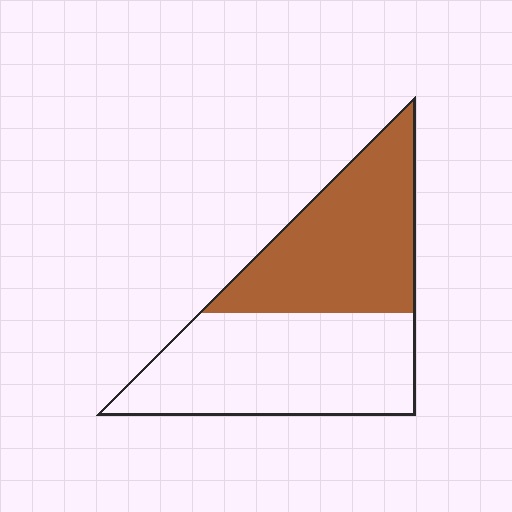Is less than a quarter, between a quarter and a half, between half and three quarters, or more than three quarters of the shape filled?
Between a quarter and a half.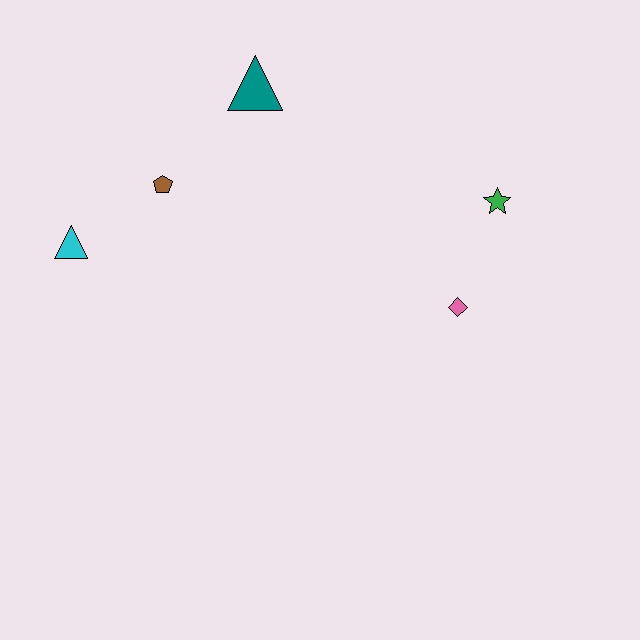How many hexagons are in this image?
There are no hexagons.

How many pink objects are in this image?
There is 1 pink object.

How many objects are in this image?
There are 5 objects.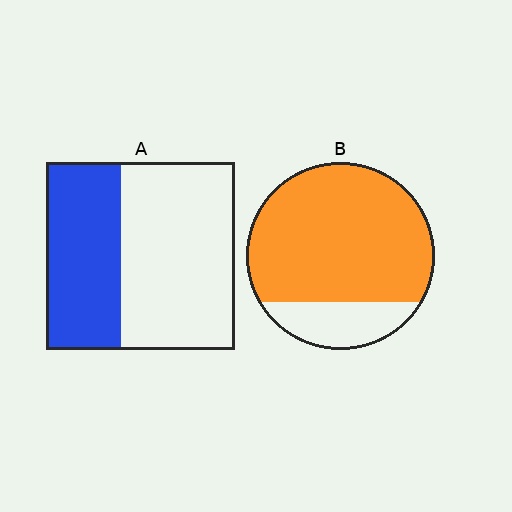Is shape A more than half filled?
No.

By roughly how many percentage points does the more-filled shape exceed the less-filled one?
By roughly 40 percentage points (B over A).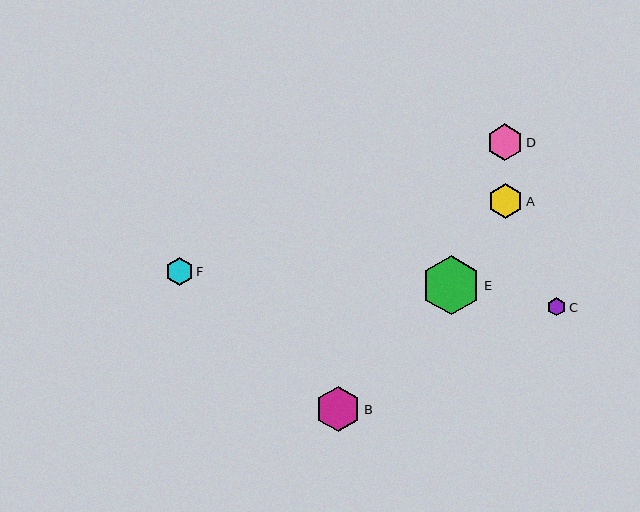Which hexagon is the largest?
Hexagon E is the largest with a size of approximately 59 pixels.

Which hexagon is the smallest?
Hexagon C is the smallest with a size of approximately 19 pixels.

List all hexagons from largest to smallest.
From largest to smallest: E, B, D, A, F, C.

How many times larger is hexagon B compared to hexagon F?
Hexagon B is approximately 1.6 times the size of hexagon F.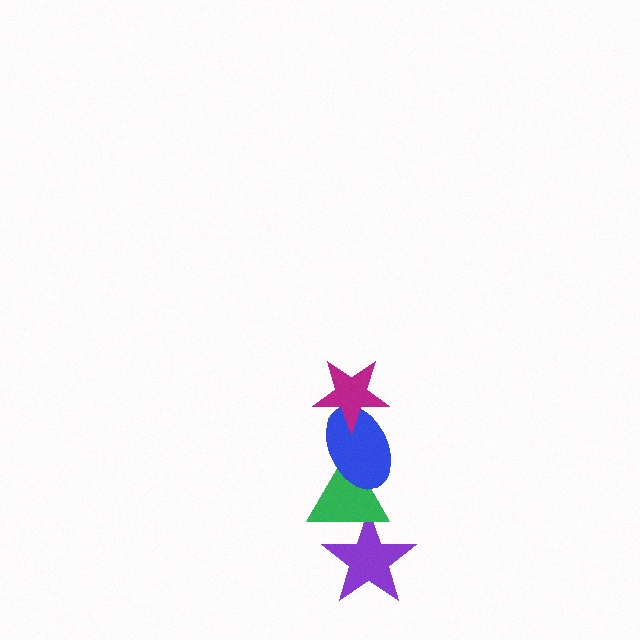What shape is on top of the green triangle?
The blue ellipse is on top of the green triangle.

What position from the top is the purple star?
The purple star is 4th from the top.